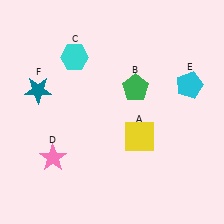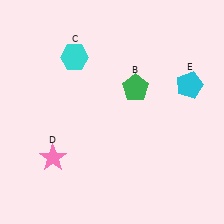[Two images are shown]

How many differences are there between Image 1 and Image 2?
There are 2 differences between the two images.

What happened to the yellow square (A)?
The yellow square (A) was removed in Image 2. It was in the bottom-right area of Image 1.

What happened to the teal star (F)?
The teal star (F) was removed in Image 2. It was in the top-left area of Image 1.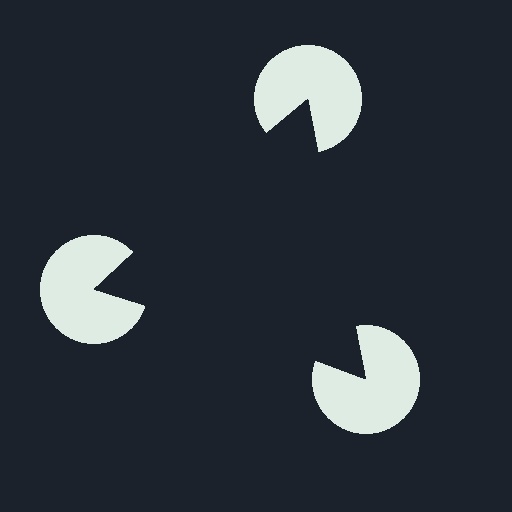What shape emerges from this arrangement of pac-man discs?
An illusory triangle — its edges are inferred from the aligned wedge cuts in the pac-man discs, not physically drawn.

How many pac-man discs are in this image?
There are 3 — one at each vertex of the illusory triangle.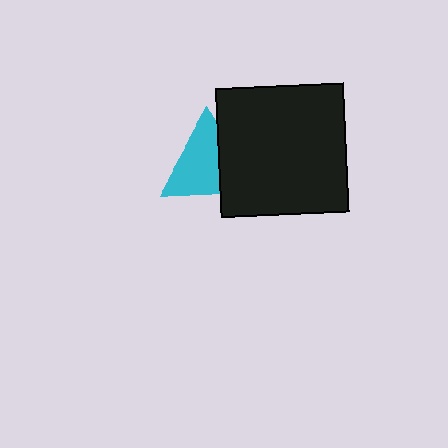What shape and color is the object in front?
The object in front is a black square.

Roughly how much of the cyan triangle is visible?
Most of it is visible (roughly 67%).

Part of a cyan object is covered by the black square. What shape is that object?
It is a triangle.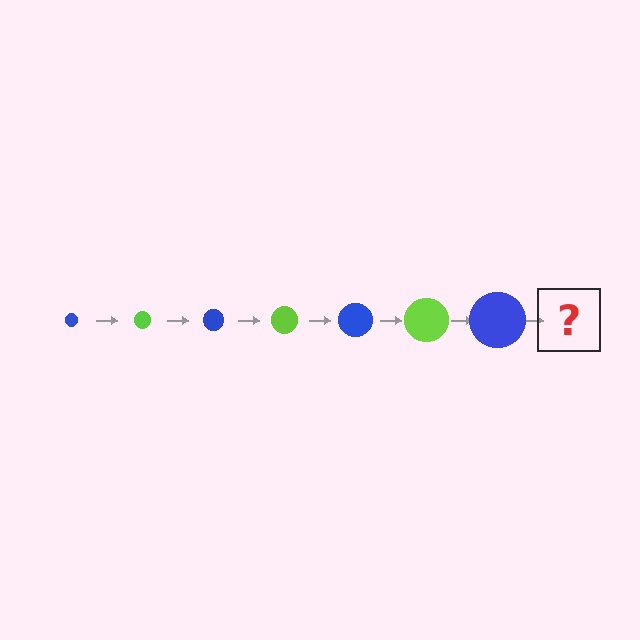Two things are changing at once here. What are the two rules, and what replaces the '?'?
The two rules are that the circle grows larger each step and the color cycles through blue and lime. The '?' should be a lime circle, larger than the previous one.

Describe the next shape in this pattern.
It should be a lime circle, larger than the previous one.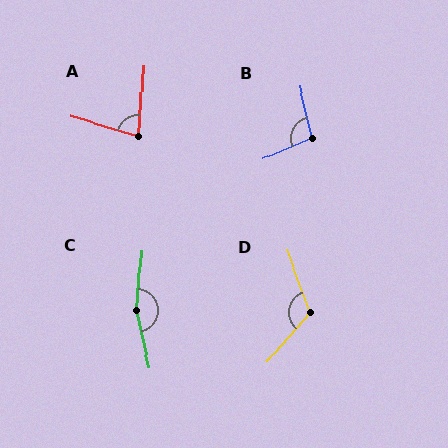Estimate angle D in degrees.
Approximately 119 degrees.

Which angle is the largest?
C, at approximately 162 degrees.